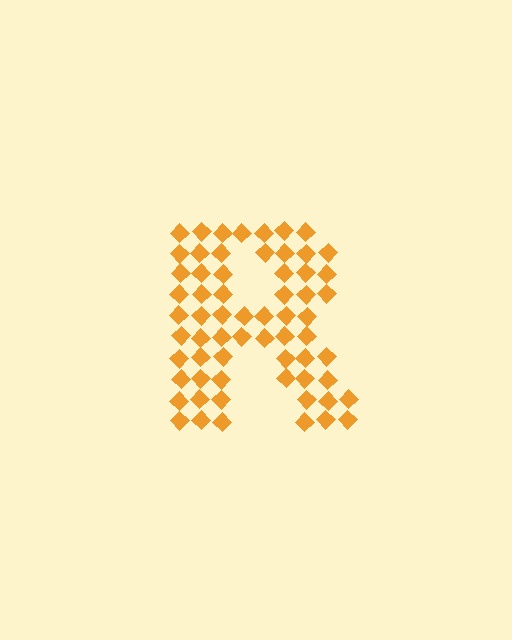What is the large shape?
The large shape is the letter R.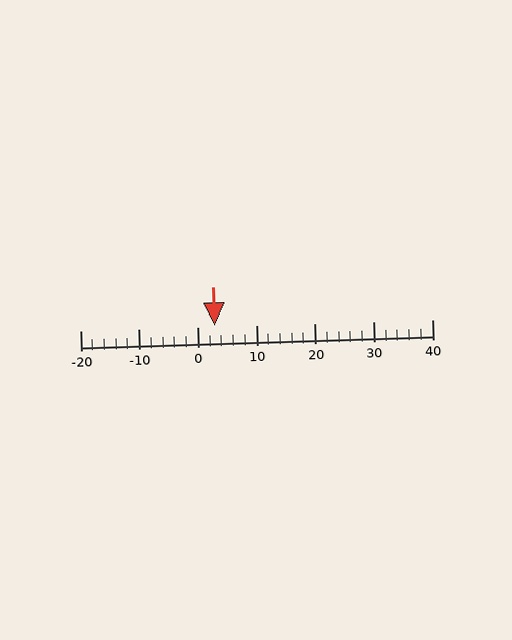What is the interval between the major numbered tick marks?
The major tick marks are spaced 10 units apart.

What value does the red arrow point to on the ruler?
The red arrow points to approximately 3.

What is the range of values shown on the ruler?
The ruler shows values from -20 to 40.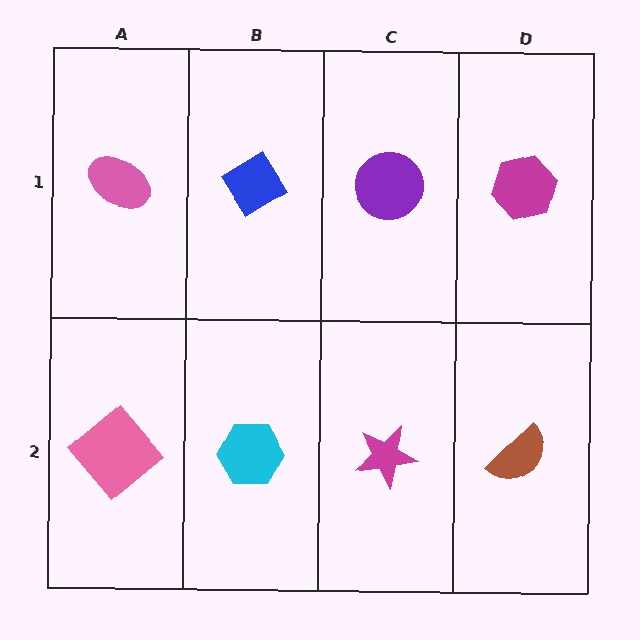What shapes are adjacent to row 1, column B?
A cyan hexagon (row 2, column B), a pink ellipse (row 1, column A), a purple circle (row 1, column C).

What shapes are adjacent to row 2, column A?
A pink ellipse (row 1, column A), a cyan hexagon (row 2, column B).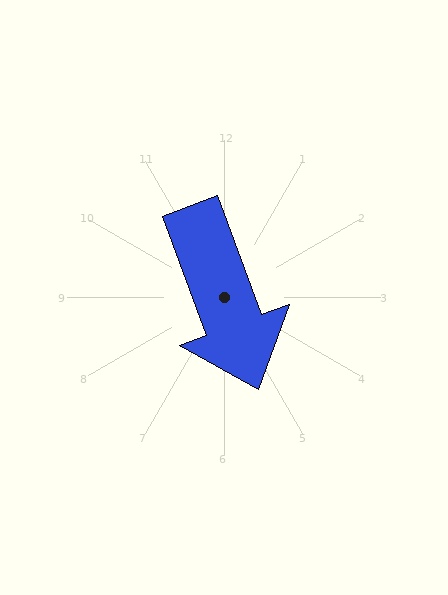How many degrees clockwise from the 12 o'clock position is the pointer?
Approximately 160 degrees.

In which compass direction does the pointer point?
South.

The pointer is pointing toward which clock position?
Roughly 5 o'clock.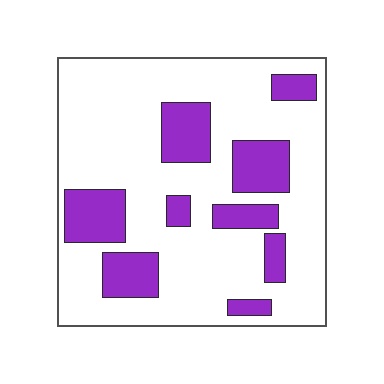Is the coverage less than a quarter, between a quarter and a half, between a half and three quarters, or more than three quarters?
Less than a quarter.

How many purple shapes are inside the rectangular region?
9.